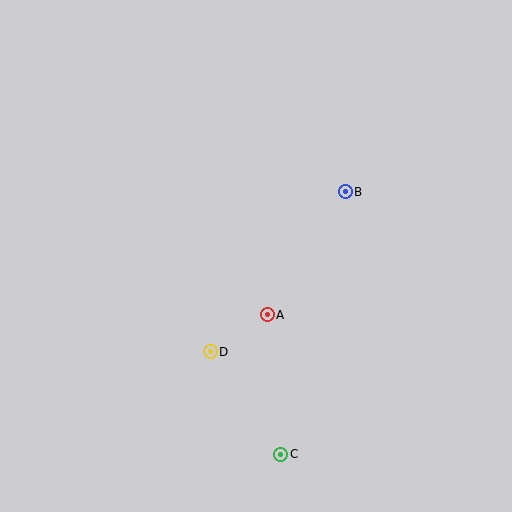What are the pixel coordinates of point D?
Point D is at (210, 352).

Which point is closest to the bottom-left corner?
Point D is closest to the bottom-left corner.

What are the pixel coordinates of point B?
Point B is at (345, 192).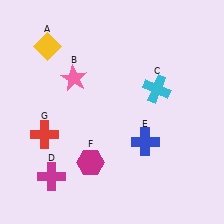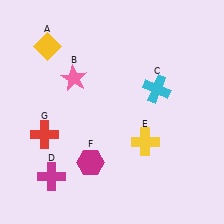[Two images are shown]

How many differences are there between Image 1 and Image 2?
There is 1 difference between the two images.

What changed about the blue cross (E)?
In Image 1, E is blue. In Image 2, it changed to yellow.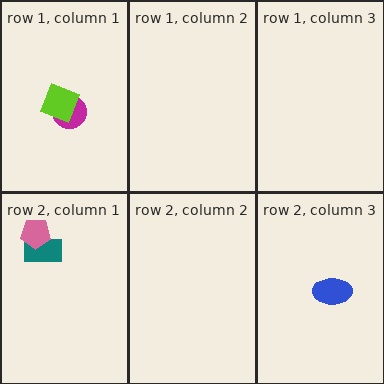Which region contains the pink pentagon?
The row 2, column 1 region.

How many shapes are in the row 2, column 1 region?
2.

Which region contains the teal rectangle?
The row 2, column 1 region.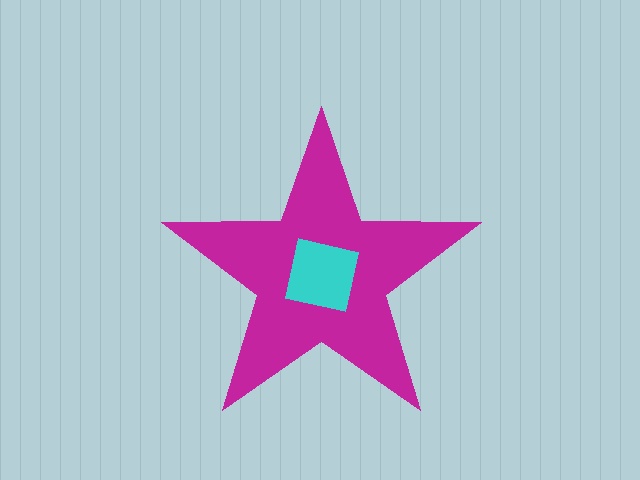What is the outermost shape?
The magenta star.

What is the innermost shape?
The cyan square.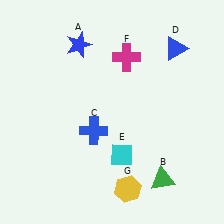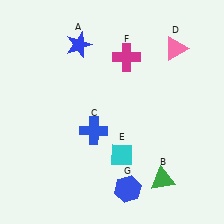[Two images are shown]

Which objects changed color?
D changed from blue to pink. G changed from yellow to blue.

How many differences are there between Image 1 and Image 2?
There are 2 differences between the two images.